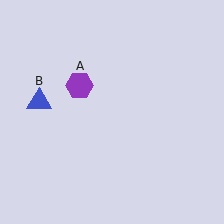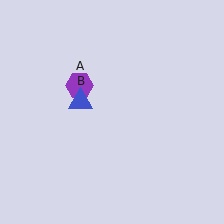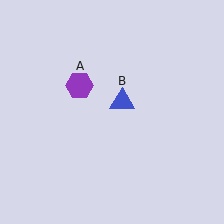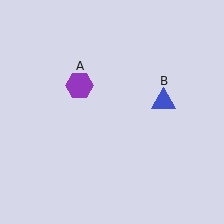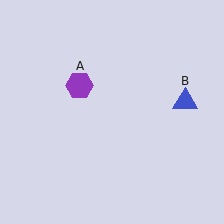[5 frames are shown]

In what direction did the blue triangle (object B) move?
The blue triangle (object B) moved right.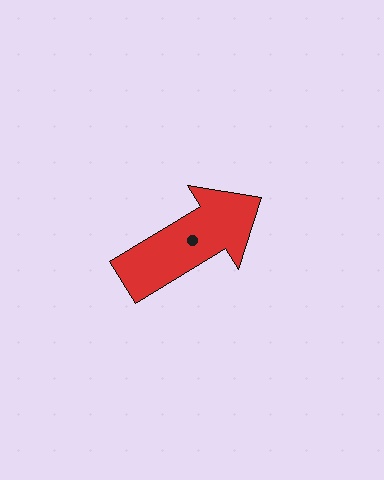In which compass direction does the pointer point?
Northeast.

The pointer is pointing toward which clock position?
Roughly 2 o'clock.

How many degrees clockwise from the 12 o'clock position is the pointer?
Approximately 59 degrees.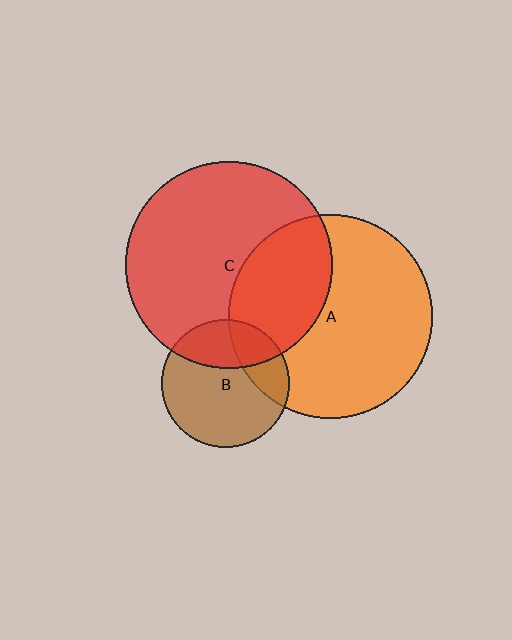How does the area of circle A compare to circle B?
Approximately 2.5 times.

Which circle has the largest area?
Circle C (red).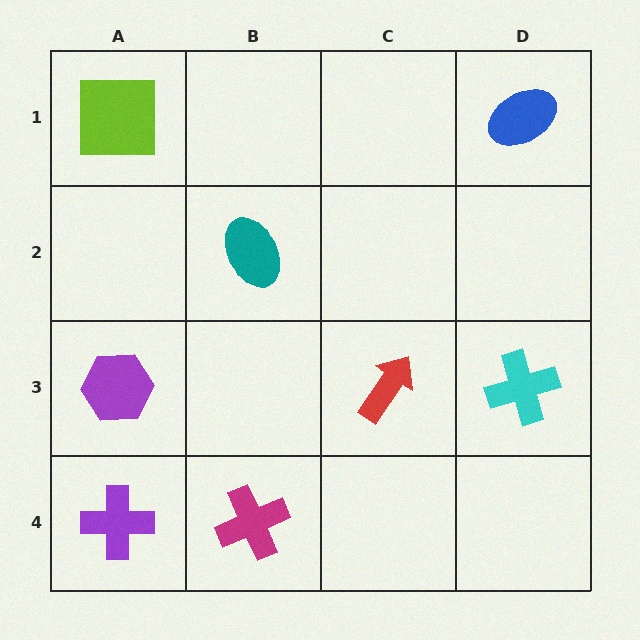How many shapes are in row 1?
2 shapes.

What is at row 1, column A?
A lime square.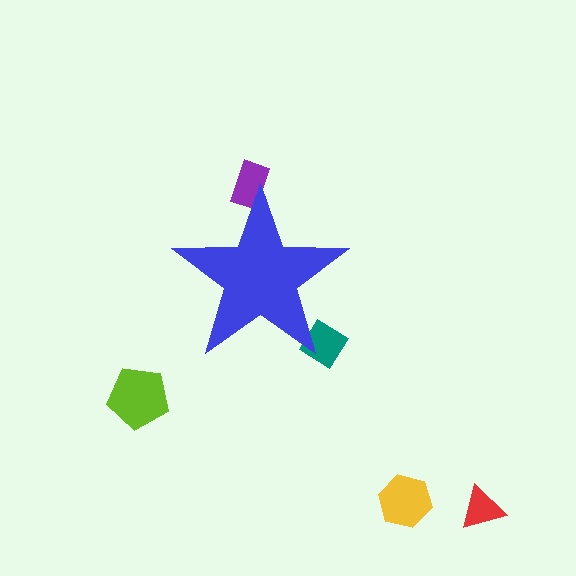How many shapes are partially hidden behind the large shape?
2 shapes are partially hidden.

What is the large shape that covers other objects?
A blue star.